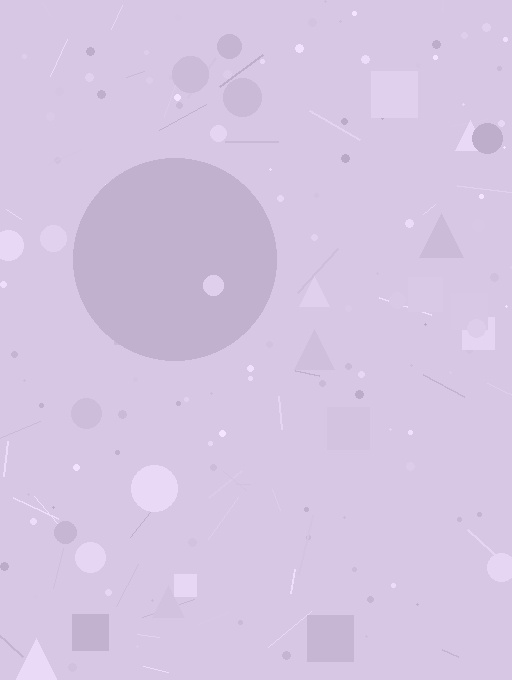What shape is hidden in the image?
A circle is hidden in the image.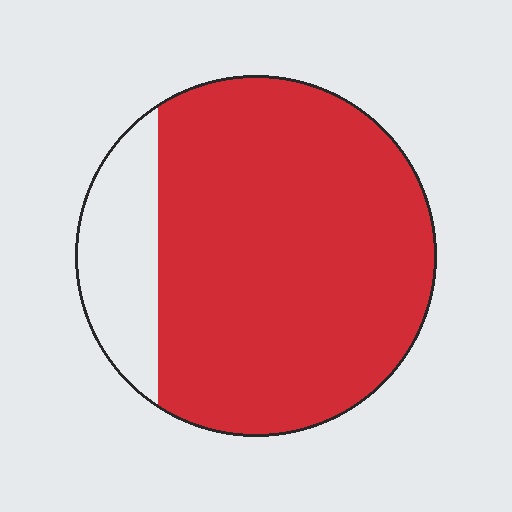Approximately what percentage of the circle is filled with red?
Approximately 85%.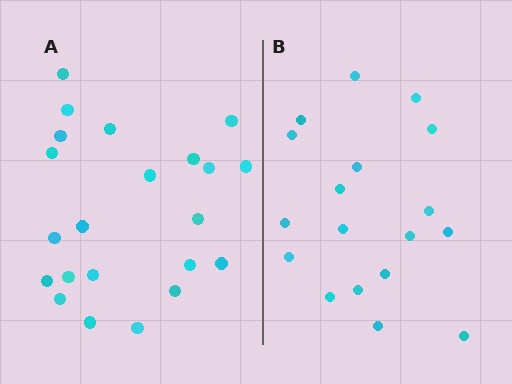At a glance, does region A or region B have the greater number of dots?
Region A (the left region) has more dots.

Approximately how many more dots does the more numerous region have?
Region A has about 4 more dots than region B.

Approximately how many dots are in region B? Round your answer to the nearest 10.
About 20 dots. (The exact count is 18, which rounds to 20.)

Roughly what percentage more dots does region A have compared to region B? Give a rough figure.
About 20% more.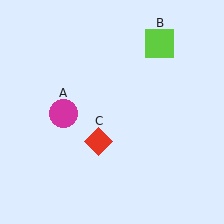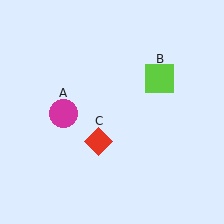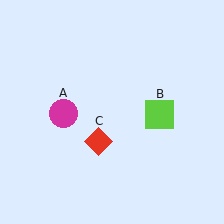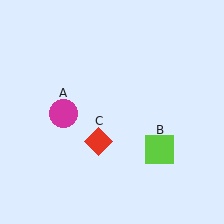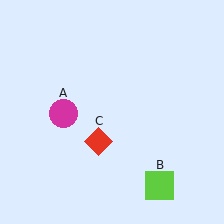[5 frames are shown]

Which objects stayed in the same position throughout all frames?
Magenta circle (object A) and red diamond (object C) remained stationary.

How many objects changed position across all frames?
1 object changed position: lime square (object B).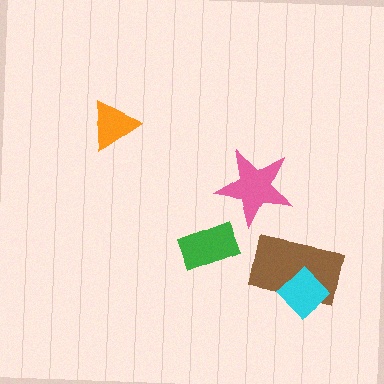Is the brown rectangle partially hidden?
Yes, it is partially covered by another shape.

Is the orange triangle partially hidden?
No, no other shape covers it.